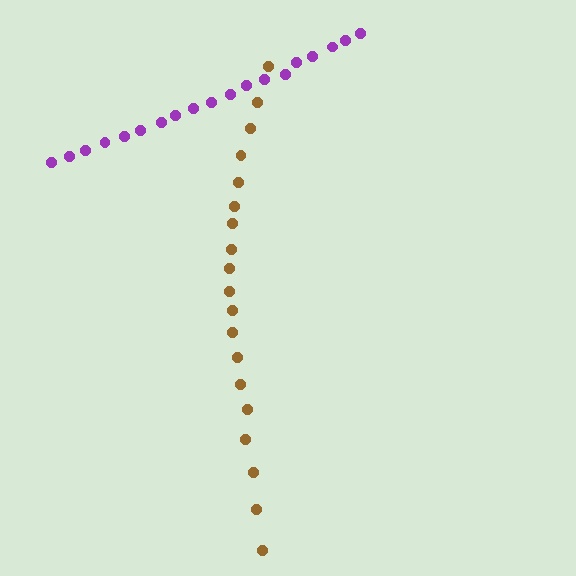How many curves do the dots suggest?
There are 2 distinct paths.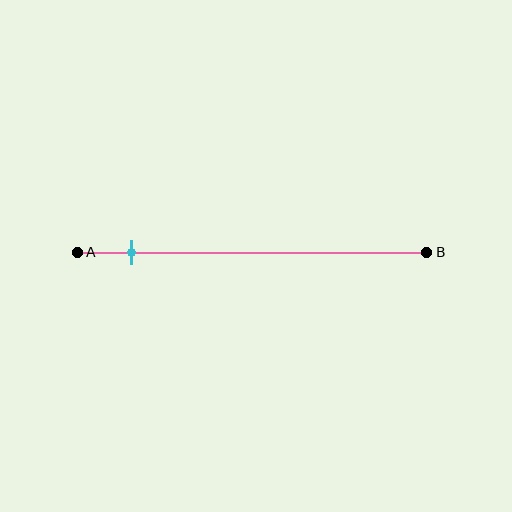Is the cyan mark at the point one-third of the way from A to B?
No, the mark is at about 15% from A, not at the 33% one-third point.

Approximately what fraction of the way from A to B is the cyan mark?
The cyan mark is approximately 15% of the way from A to B.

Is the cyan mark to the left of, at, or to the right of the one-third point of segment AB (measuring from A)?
The cyan mark is to the left of the one-third point of segment AB.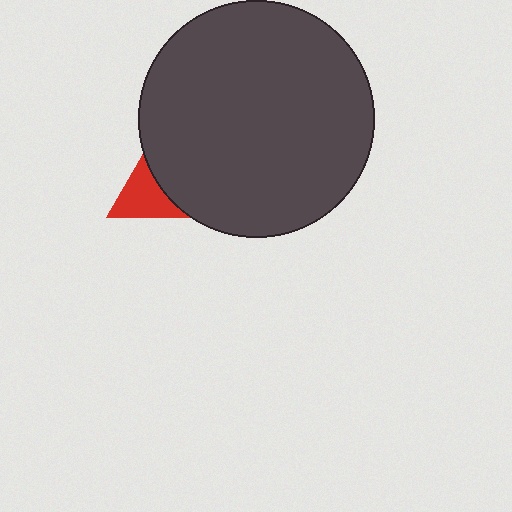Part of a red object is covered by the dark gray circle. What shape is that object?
It is a triangle.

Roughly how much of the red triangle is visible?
A small part of it is visible (roughly 38%).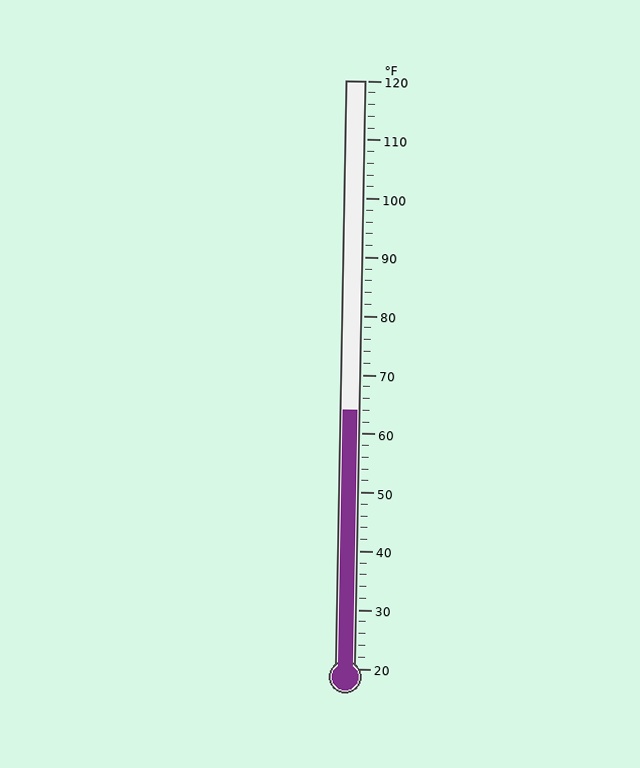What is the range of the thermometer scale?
The thermometer scale ranges from 20°F to 120°F.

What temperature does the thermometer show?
The thermometer shows approximately 64°F.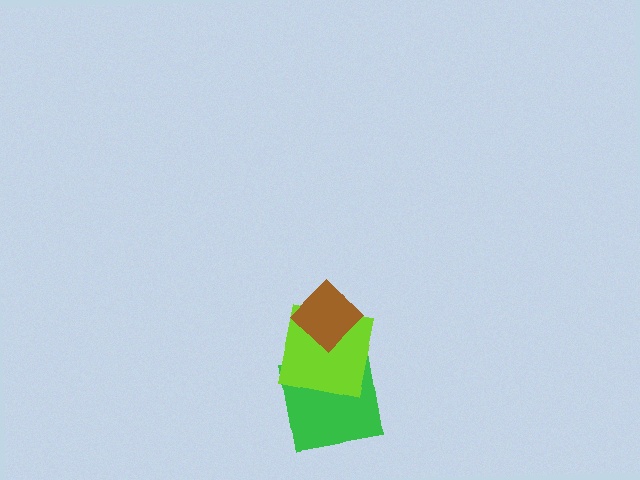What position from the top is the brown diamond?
The brown diamond is 1st from the top.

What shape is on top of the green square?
The lime square is on top of the green square.